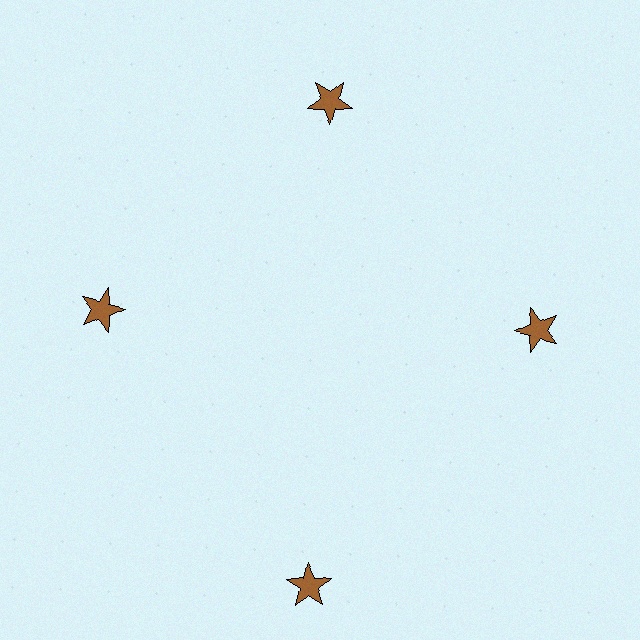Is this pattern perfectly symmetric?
No. The 4 brown stars are arranged in a ring, but one element near the 6 o'clock position is pushed outward from the center, breaking the 4-fold rotational symmetry.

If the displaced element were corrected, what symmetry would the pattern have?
It would have 4-fold rotational symmetry — the pattern would map onto itself every 90 degrees.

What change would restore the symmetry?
The symmetry would be restored by moving it inward, back onto the ring so that all 4 stars sit at equal angles and equal distance from the center.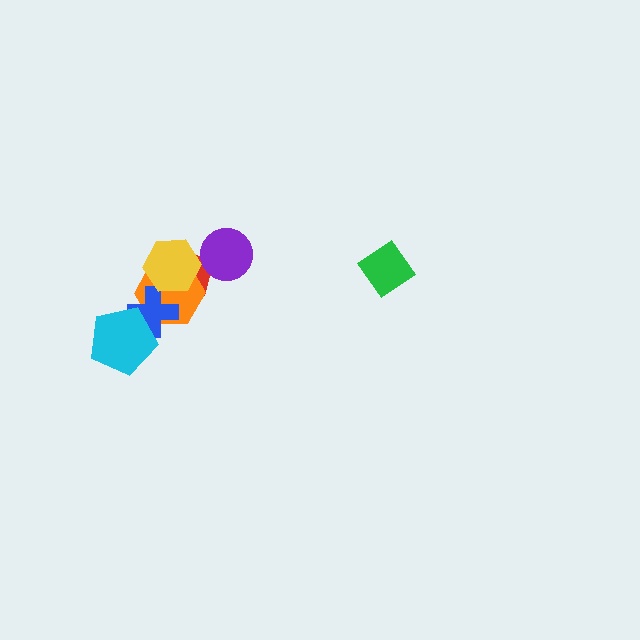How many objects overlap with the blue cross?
2 objects overlap with the blue cross.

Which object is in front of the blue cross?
The cyan pentagon is in front of the blue cross.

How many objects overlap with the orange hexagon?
3 objects overlap with the orange hexagon.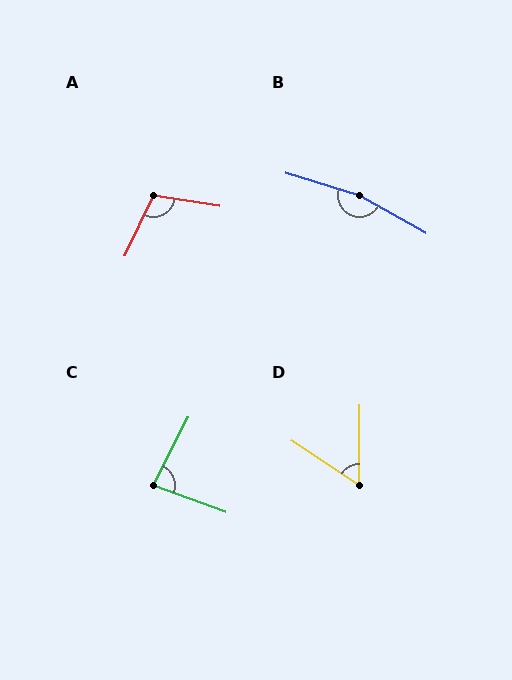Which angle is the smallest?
D, at approximately 57 degrees.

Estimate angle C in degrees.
Approximately 83 degrees.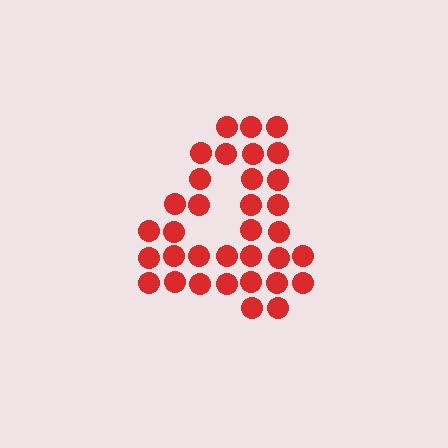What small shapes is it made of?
It is made of small circles.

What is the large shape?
The large shape is the digit 4.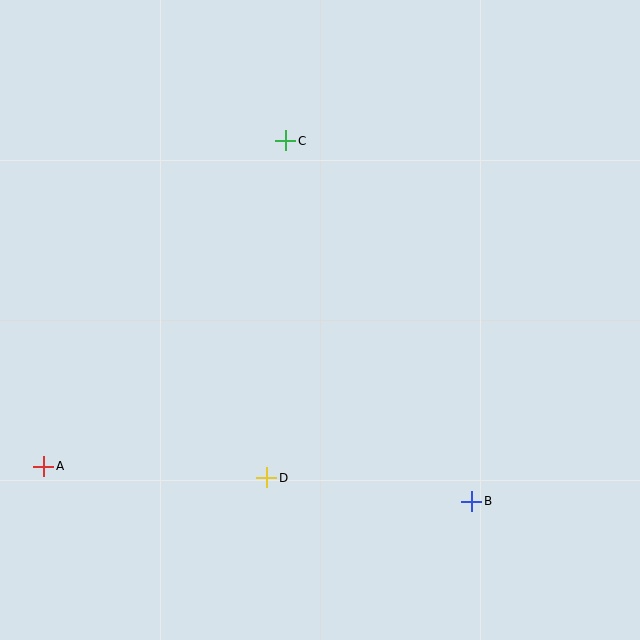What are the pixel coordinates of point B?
Point B is at (472, 501).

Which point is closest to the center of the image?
Point D at (267, 478) is closest to the center.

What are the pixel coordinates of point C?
Point C is at (286, 141).